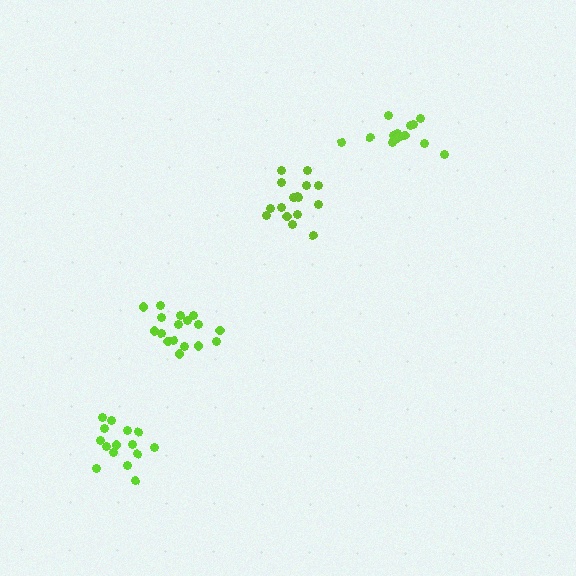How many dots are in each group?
Group 1: 17 dots, Group 2: 15 dots, Group 3: 15 dots, Group 4: 17 dots (64 total).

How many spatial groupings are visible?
There are 4 spatial groupings.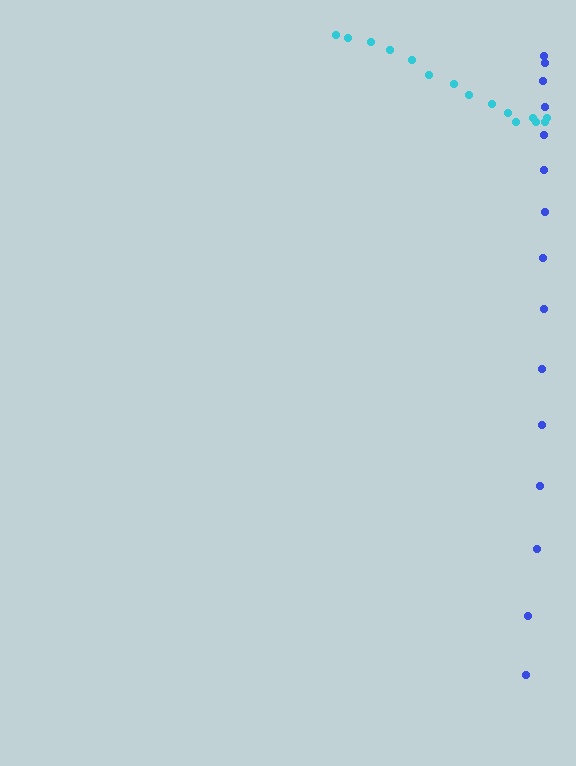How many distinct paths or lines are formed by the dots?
There are 2 distinct paths.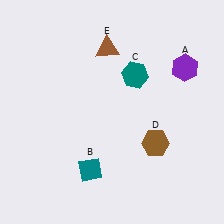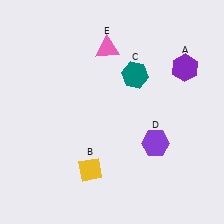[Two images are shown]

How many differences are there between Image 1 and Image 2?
There are 3 differences between the two images.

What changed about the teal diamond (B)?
In Image 1, B is teal. In Image 2, it changed to yellow.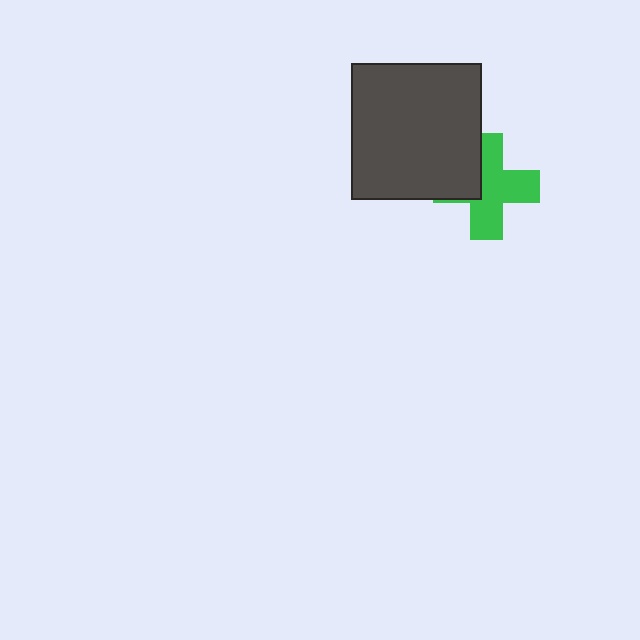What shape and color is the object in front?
The object in front is a dark gray rectangle.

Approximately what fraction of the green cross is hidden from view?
Roughly 31% of the green cross is hidden behind the dark gray rectangle.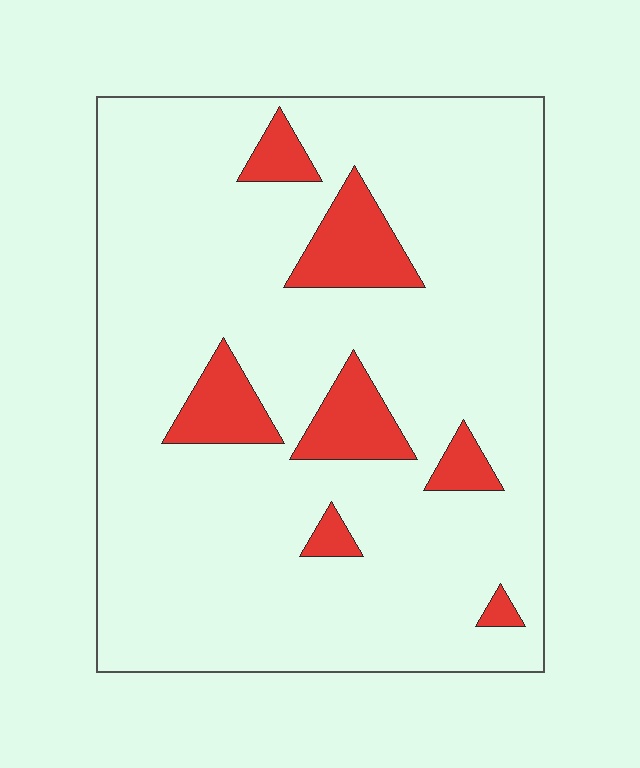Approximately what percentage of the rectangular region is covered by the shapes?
Approximately 10%.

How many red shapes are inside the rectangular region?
7.